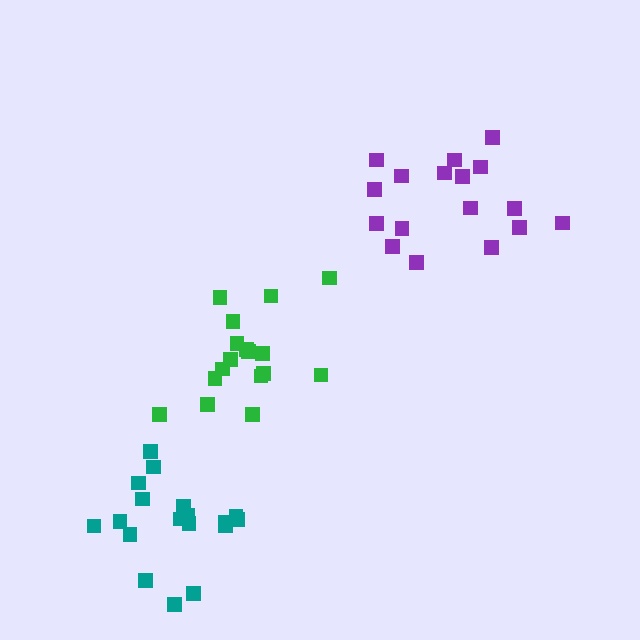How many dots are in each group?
Group 1: 17 dots, Group 2: 17 dots, Group 3: 18 dots (52 total).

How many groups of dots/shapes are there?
There are 3 groups.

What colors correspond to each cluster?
The clusters are colored: green, purple, teal.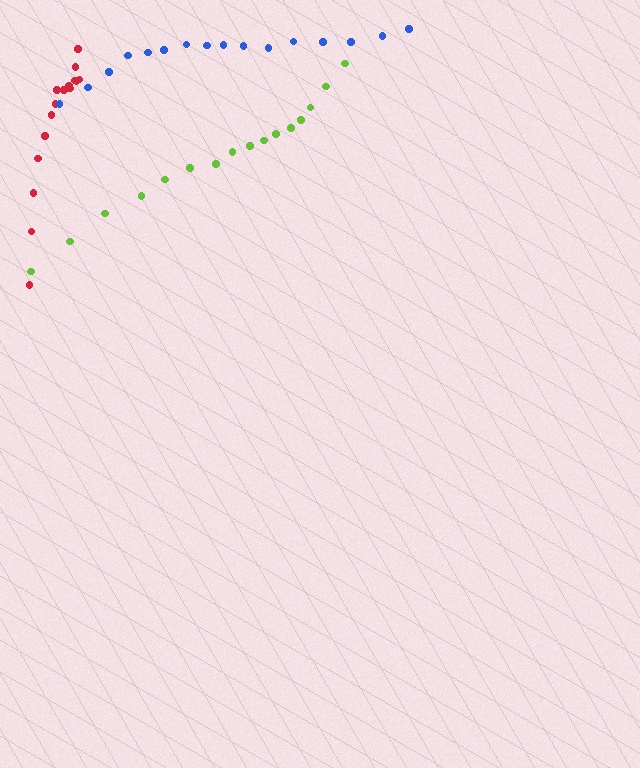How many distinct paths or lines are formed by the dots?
There are 3 distinct paths.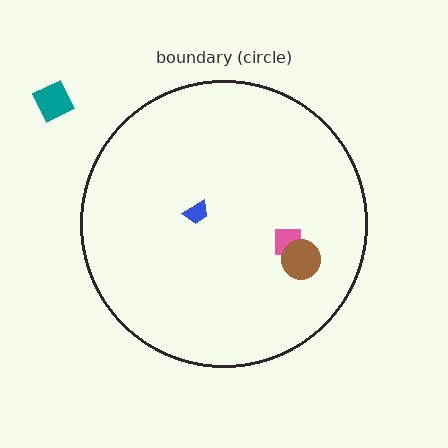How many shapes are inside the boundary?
3 inside, 1 outside.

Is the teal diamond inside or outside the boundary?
Outside.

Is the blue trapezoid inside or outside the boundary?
Inside.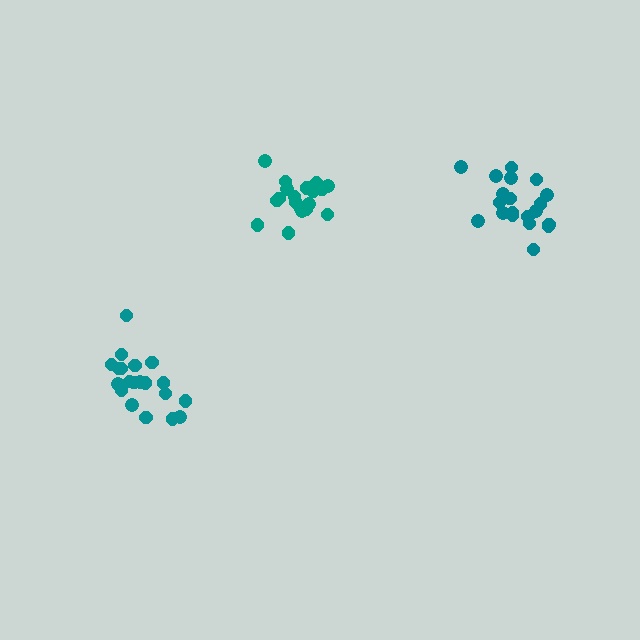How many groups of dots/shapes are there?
There are 3 groups.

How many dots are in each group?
Group 1: 20 dots, Group 2: 21 dots, Group 3: 20 dots (61 total).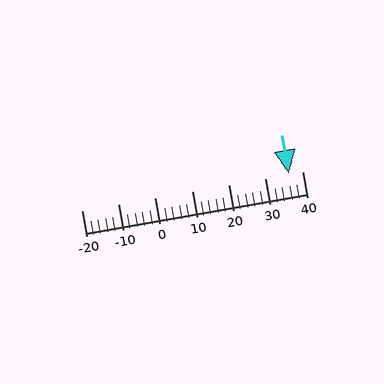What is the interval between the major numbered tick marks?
The major tick marks are spaced 10 units apart.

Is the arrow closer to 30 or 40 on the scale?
The arrow is closer to 40.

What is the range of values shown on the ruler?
The ruler shows values from -20 to 40.